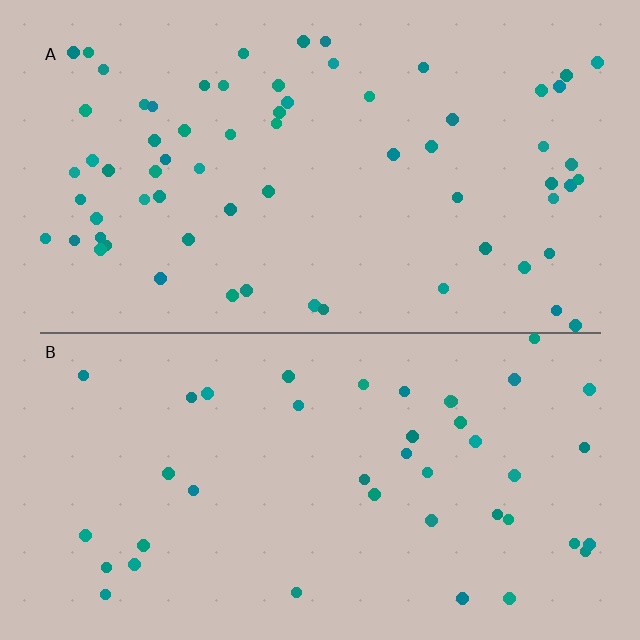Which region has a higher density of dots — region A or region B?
A (the top).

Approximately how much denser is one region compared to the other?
Approximately 1.6× — region A over region B.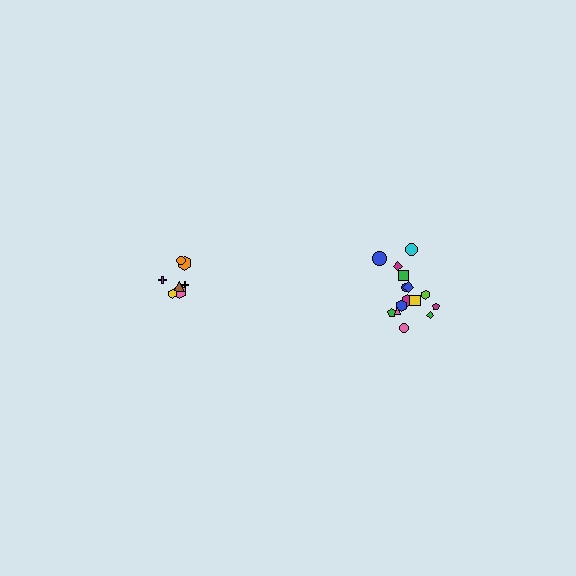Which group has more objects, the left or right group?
The right group.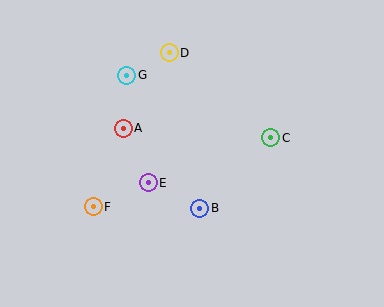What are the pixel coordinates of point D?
Point D is at (169, 53).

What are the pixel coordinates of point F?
Point F is at (93, 207).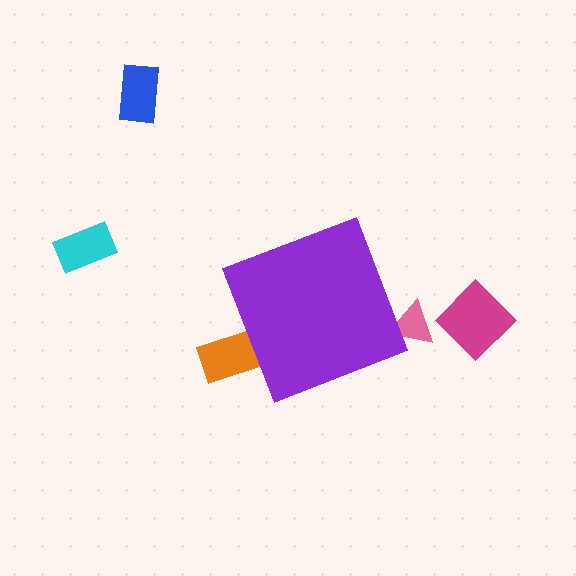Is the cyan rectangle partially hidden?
No, the cyan rectangle is fully visible.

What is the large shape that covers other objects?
A purple diamond.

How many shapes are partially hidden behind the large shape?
2 shapes are partially hidden.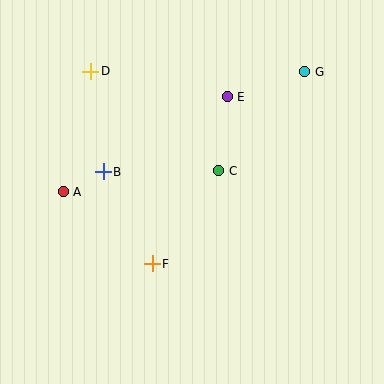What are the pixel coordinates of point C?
Point C is at (219, 171).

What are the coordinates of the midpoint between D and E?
The midpoint between D and E is at (159, 84).